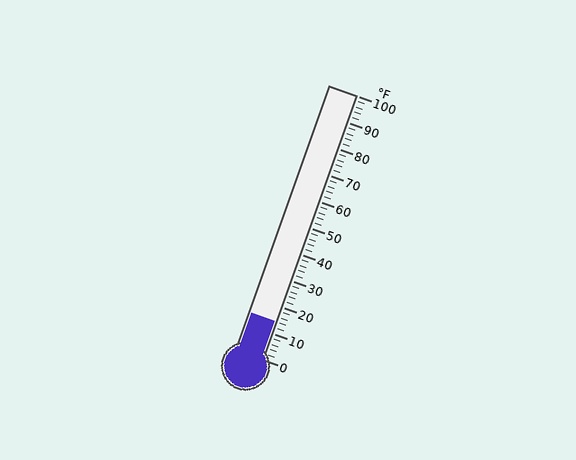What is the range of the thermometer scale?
The thermometer scale ranges from 0°F to 100°F.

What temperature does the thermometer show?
The thermometer shows approximately 14°F.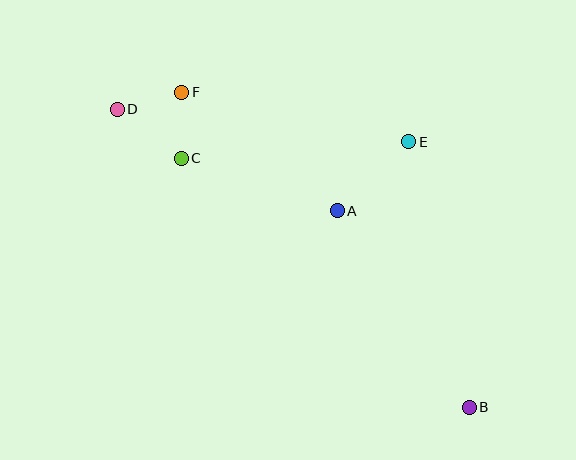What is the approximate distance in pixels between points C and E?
The distance between C and E is approximately 228 pixels.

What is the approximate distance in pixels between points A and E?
The distance between A and E is approximately 99 pixels.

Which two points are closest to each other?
Points C and F are closest to each other.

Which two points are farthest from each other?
Points B and D are farthest from each other.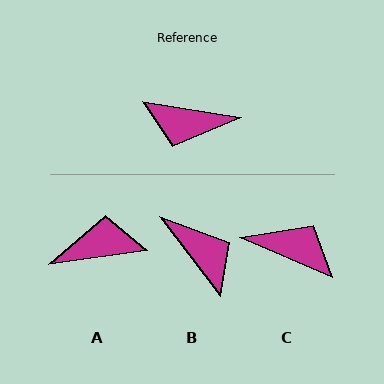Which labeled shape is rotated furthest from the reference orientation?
C, about 166 degrees away.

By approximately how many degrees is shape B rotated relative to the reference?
Approximately 137 degrees counter-clockwise.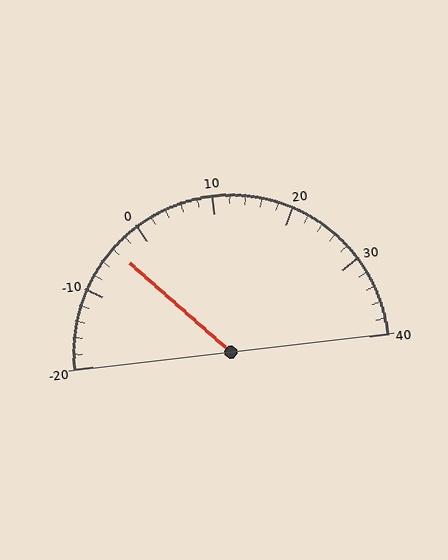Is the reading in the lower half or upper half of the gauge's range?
The reading is in the lower half of the range (-20 to 40).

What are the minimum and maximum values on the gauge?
The gauge ranges from -20 to 40.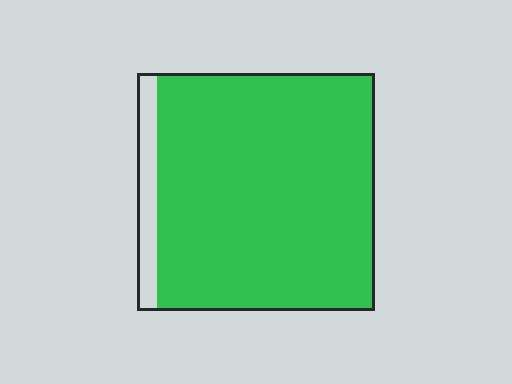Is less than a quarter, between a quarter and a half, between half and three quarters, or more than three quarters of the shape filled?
More than three quarters.